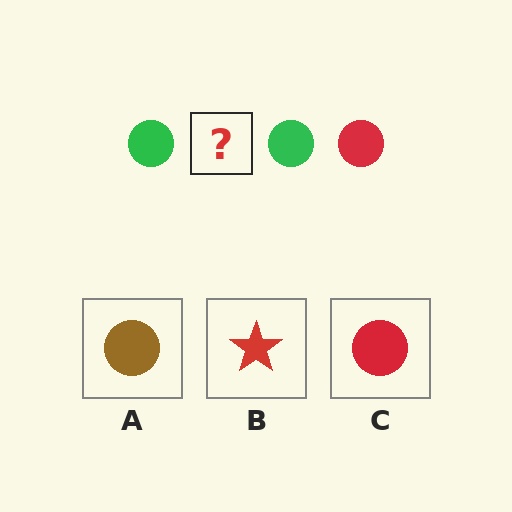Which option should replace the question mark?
Option C.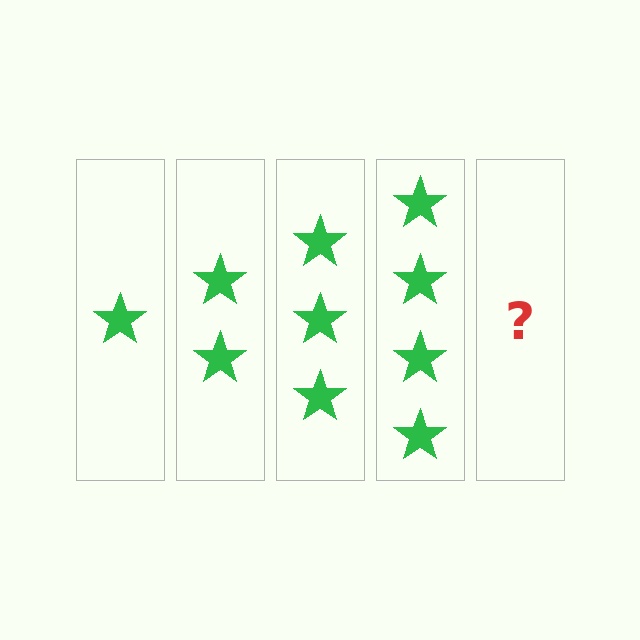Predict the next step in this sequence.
The next step is 5 stars.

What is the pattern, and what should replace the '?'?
The pattern is that each step adds one more star. The '?' should be 5 stars.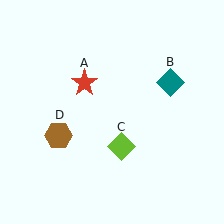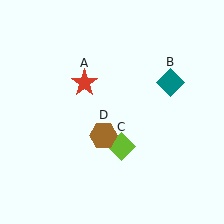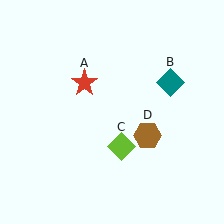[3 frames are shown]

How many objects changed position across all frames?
1 object changed position: brown hexagon (object D).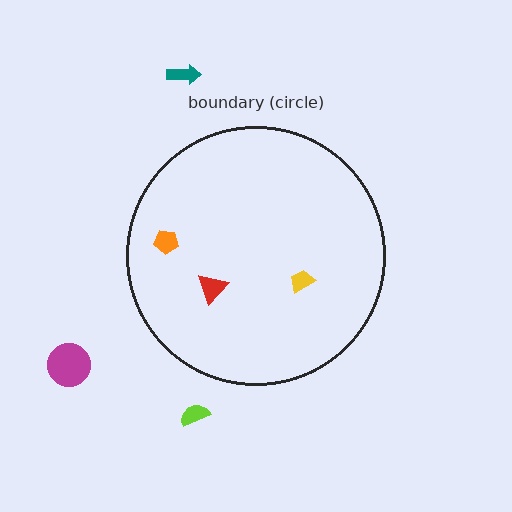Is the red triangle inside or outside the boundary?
Inside.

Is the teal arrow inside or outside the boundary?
Outside.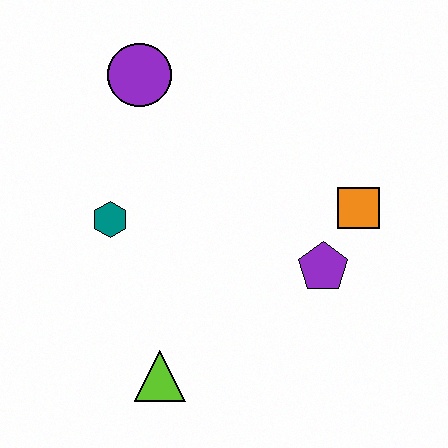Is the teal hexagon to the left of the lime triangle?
Yes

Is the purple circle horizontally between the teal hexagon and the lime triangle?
Yes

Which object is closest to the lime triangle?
The teal hexagon is closest to the lime triangle.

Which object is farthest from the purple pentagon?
The purple circle is farthest from the purple pentagon.